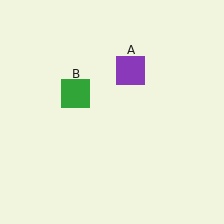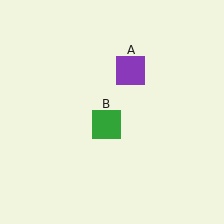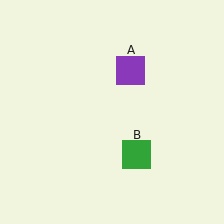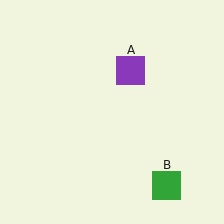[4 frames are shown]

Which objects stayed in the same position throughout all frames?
Purple square (object A) remained stationary.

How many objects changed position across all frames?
1 object changed position: green square (object B).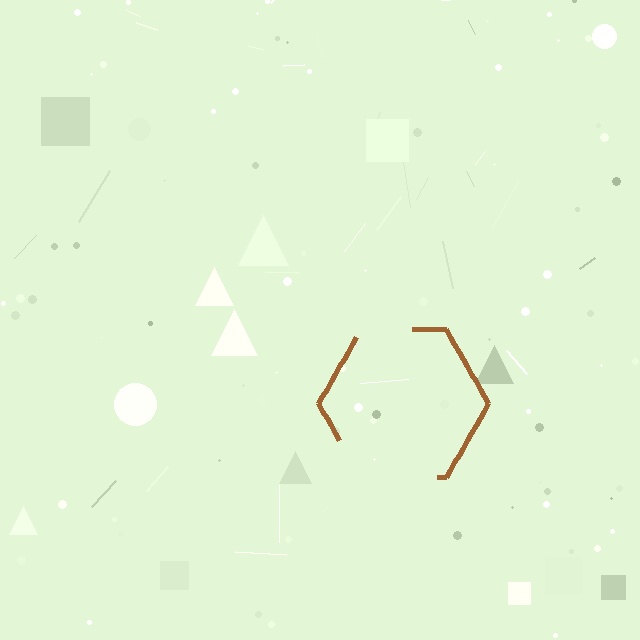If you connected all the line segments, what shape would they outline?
They would outline a hexagon.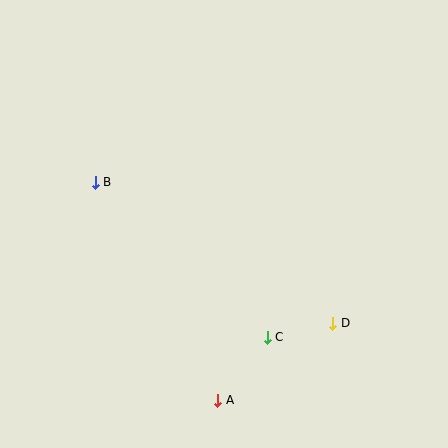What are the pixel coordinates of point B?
Point B is at (95, 182).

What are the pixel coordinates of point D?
Point D is at (333, 323).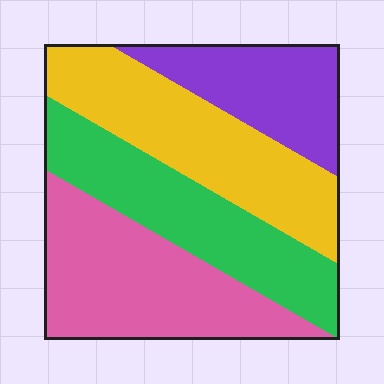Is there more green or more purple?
Green.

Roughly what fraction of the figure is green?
Green covers 25% of the figure.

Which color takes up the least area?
Purple, at roughly 20%.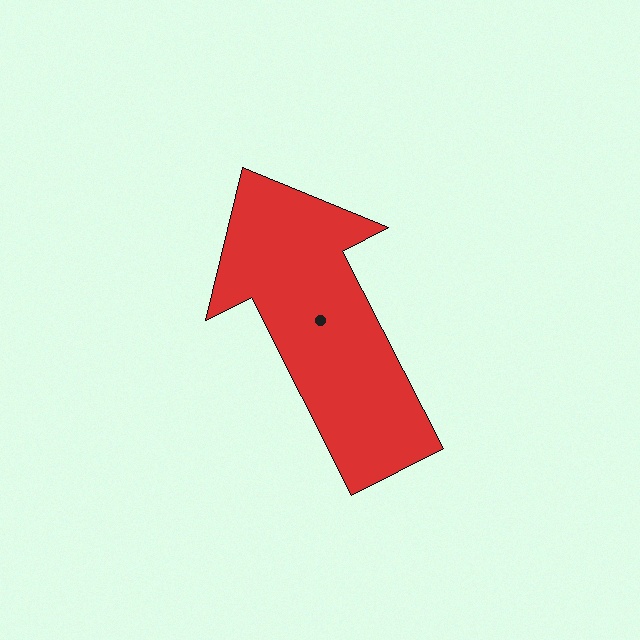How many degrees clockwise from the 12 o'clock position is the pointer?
Approximately 333 degrees.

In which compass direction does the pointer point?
Northwest.